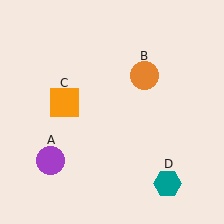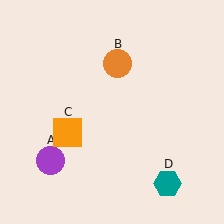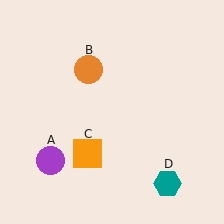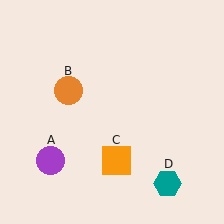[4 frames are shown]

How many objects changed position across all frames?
2 objects changed position: orange circle (object B), orange square (object C).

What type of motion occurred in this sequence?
The orange circle (object B), orange square (object C) rotated counterclockwise around the center of the scene.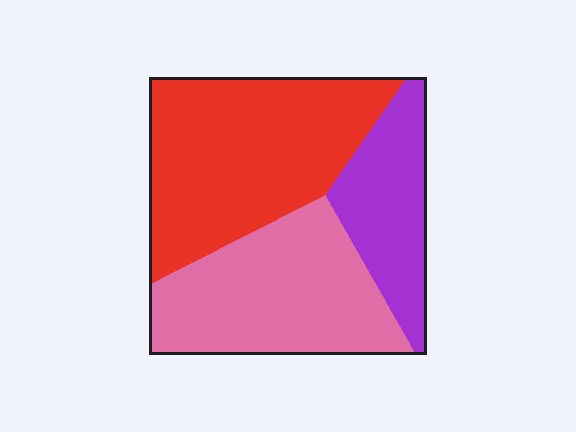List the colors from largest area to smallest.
From largest to smallest: red, pink, purple.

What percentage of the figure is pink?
Pink takes up about three eighths (3/8) of the figure.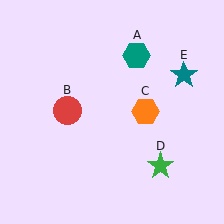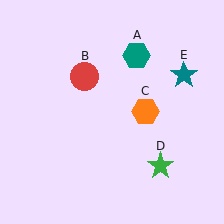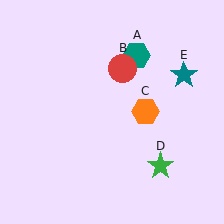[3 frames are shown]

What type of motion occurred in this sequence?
The red circle (object B) rotated clockwise around the center of the scene.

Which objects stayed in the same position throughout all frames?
Teal hexagon (object A) and orange hexagon (object C) and green star (object D) and teal star (object E) remained stationary.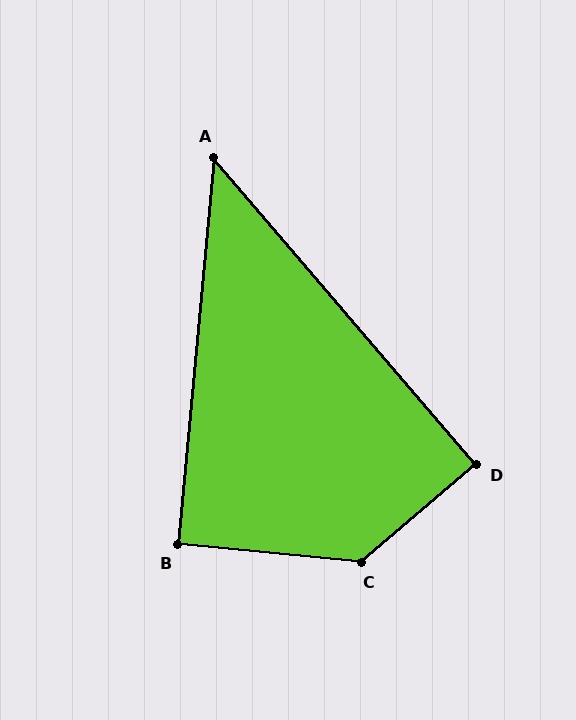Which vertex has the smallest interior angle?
A, at approximately 46 degrees.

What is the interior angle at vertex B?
Approximately 90 degrees (approximately right).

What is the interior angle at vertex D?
Approximately 90 degrees (approximately right).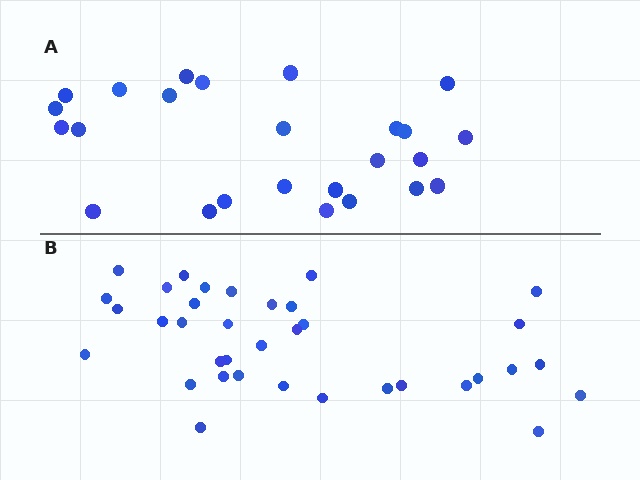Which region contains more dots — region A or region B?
Region B (the bottom region) has more dots.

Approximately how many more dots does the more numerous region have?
Region B has roughly 12 or so more dots than region A.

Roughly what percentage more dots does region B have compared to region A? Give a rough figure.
About 45% more.